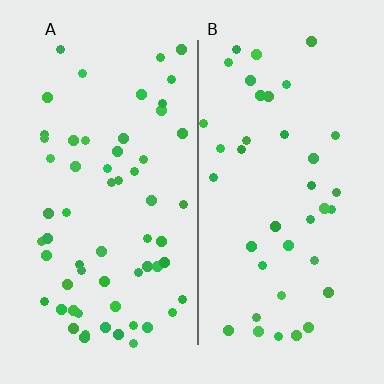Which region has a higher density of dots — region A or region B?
A (the left).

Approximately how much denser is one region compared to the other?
Approximately 1.5× — region A over region B.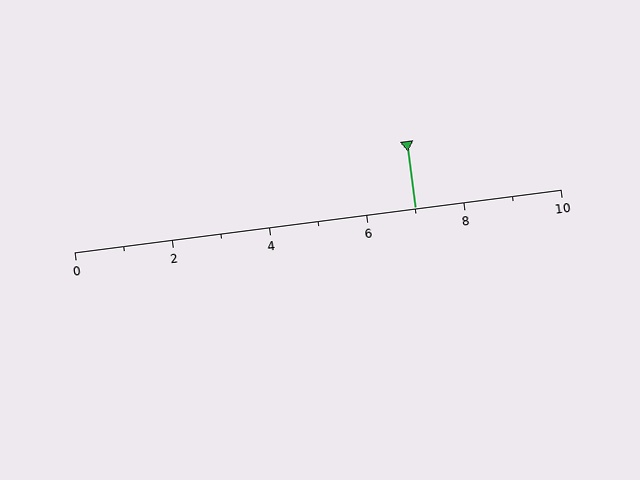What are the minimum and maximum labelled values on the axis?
The axis runs from 0 to 10.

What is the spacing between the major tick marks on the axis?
The major ticks are spaced 2 apart.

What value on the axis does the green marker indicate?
The marker indicates approximately 7.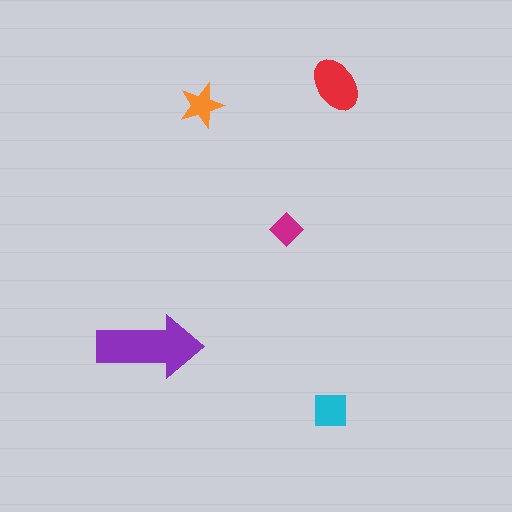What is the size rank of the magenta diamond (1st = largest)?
5th.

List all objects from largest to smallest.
The purple arrow, the red ellipse, the cyan square, the orange star, the magenta diamond.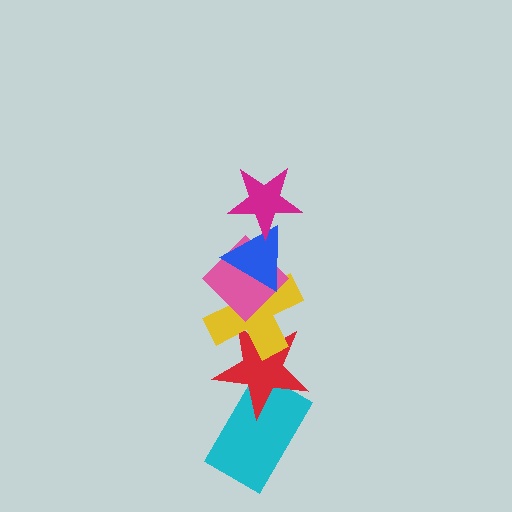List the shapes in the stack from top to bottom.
From top to bottom: the magenta star, the blue triangle, the pink diamond, the yellow cross, the red star, the cyan rectangle.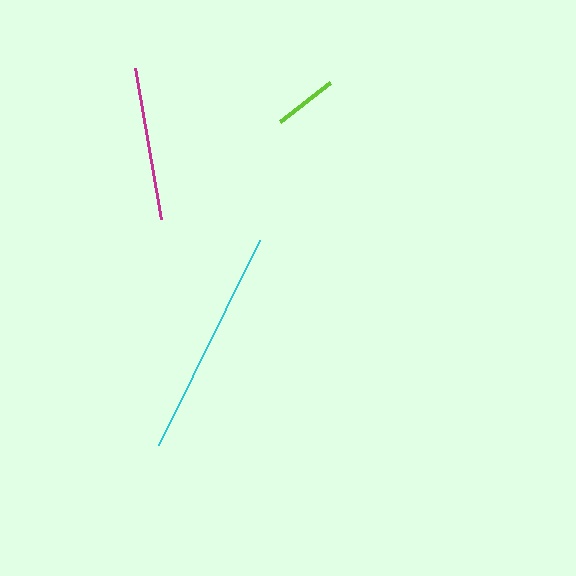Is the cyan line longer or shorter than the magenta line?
The cyan line is longer than the magenta line.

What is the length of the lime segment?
The lime segment is approximately 64 pixels long.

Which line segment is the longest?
The cyan line is the longest at approximately 228 pixels.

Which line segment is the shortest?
The lime line is the shortest at approximately 64 pixels.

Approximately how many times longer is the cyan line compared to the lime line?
The cyan line is approximately 3.6 times the length of the lime line.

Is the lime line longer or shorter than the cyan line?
The cyan line is longer than the lime line.